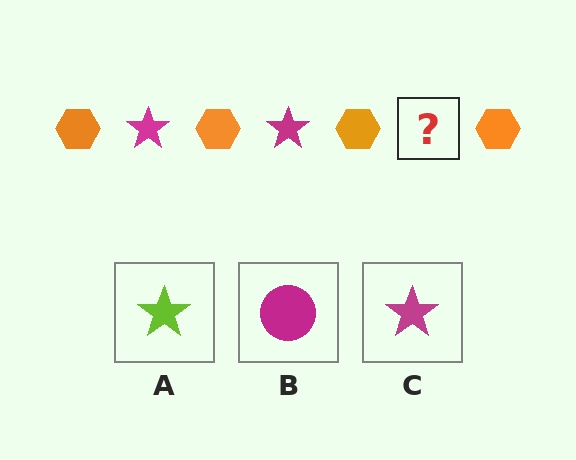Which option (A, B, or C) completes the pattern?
C.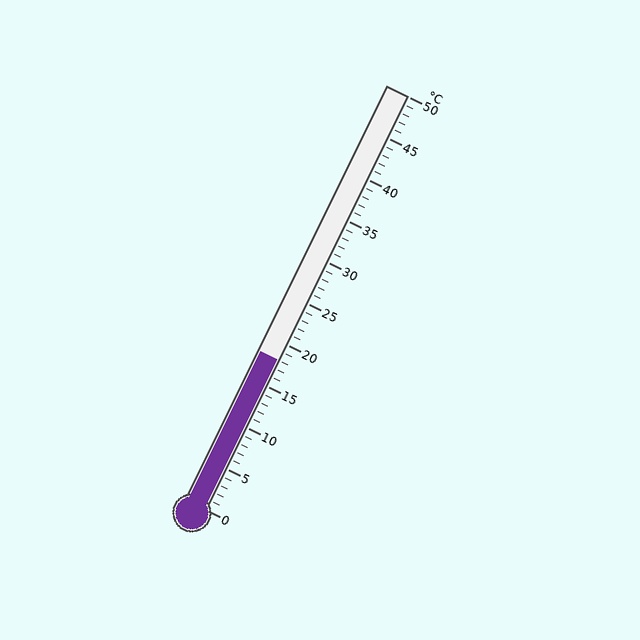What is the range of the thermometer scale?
The thermometer scale ranges from 0°C to 50°C.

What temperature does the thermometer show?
The thermometer shows approximately 18°C.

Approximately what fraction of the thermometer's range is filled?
The thermometer is filled to approximately 35% of its range.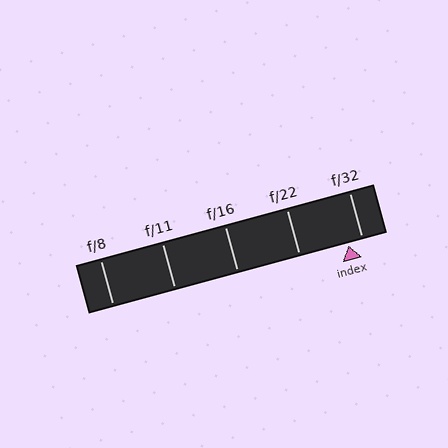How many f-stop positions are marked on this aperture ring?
There are 5 f-stop positions marked.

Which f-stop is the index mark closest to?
The index mark is closest to f/32.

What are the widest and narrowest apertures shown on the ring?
The widest aperture shown is f/8 and the narrowest is f/32.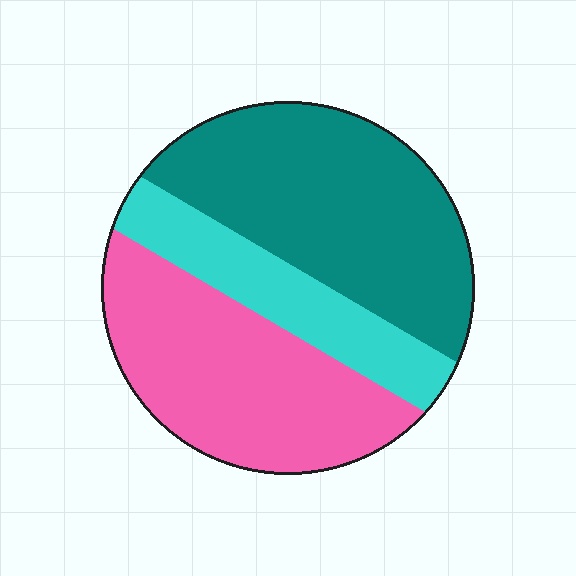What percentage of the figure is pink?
Pink takes up between a third and a half of the figure.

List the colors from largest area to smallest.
From largest to smallest: teal, pink, cyan.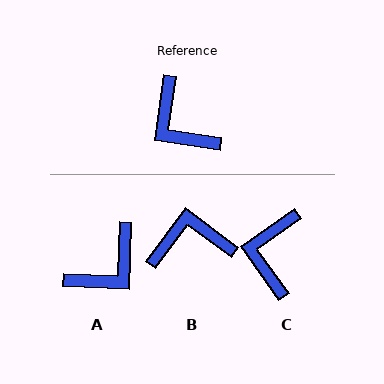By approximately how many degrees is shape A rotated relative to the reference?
Approximately 96 degrees counter-clockwise.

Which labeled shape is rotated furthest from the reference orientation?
B, about 118 degrees away.